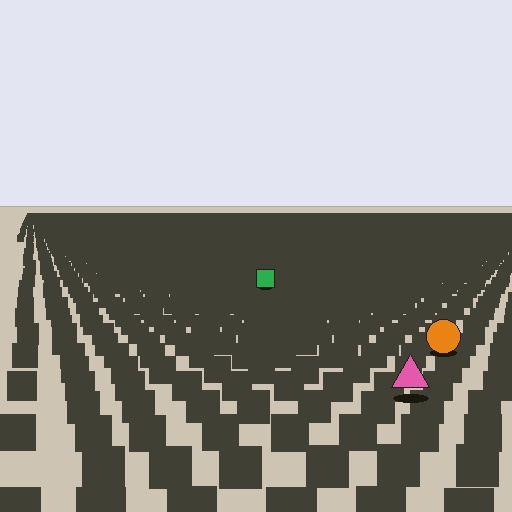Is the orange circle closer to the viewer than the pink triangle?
No. The pink triangle is closer — you can tell from the texture gradient: the ground texture is coarser near it.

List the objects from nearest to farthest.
From nearest to farthest: the pink triangle, the orange circle, the green square.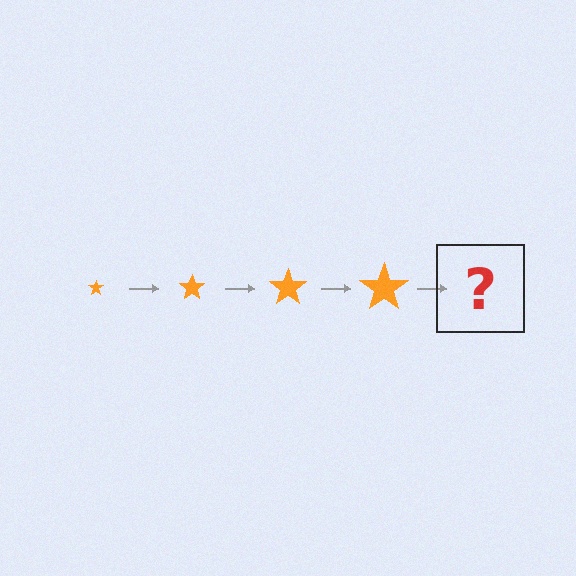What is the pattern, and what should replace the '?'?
The pattern is that the star gets progressively larger each step. The '?' should be an orange star, larger than the previous one.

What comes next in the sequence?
The next element should be an orange star, larger than the previous one.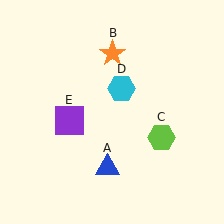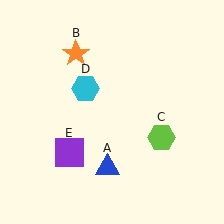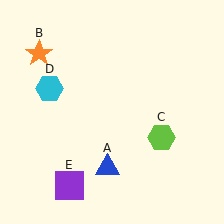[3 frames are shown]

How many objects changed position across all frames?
3 objects changed position: orange star (object B), cyan hexagon (object D), purple square (object E).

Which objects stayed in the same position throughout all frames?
Blue triangle (object A) and lime hexagon (object C) remained stationary.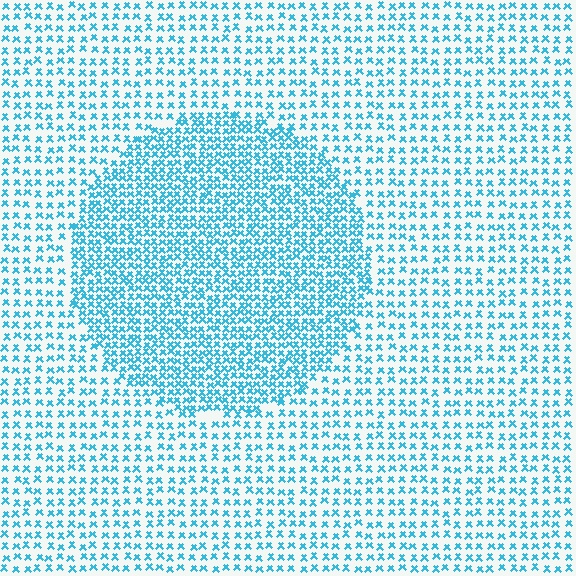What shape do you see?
I see a circle.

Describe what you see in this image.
The image contains small cyan elements arranged at two different densities. A circle-shaped region is visible where the elements are more densely packed than the surrounding area.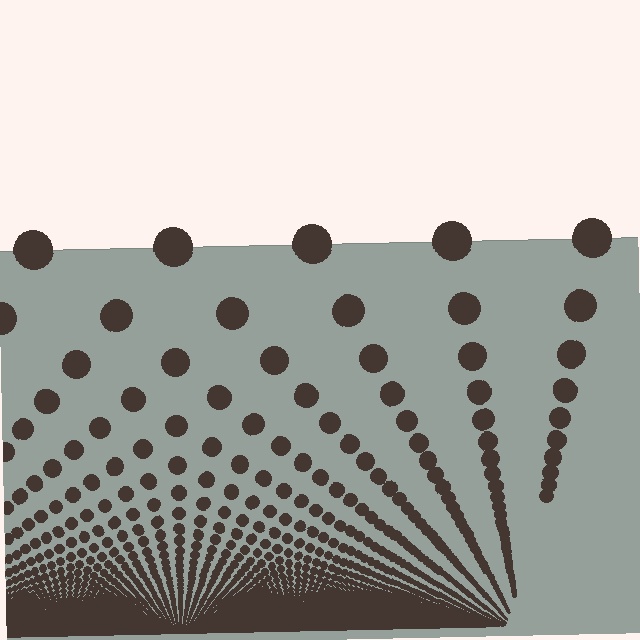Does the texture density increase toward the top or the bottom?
Density increases toward the bottom.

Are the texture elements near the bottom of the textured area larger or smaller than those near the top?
Smaller. The gradient is inverted — elements near the bottom are smaller and denser.